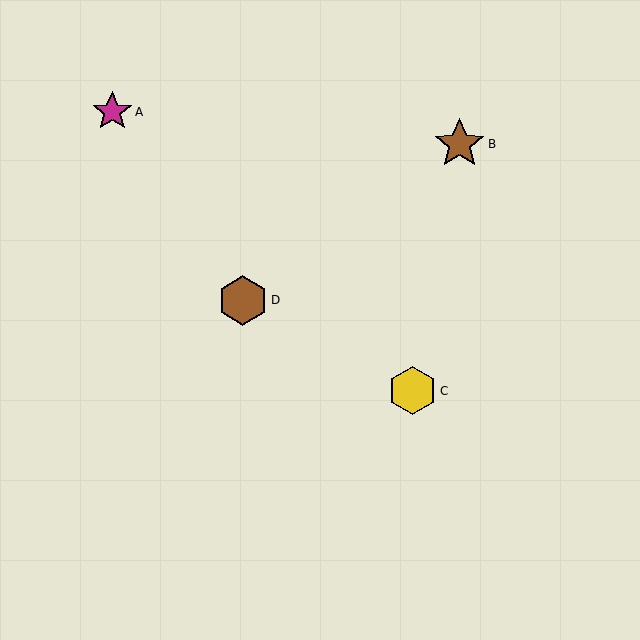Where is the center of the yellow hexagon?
The center of the yellow hexagon is at (413, 391).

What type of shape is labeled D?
Shape D is a brown hexagon.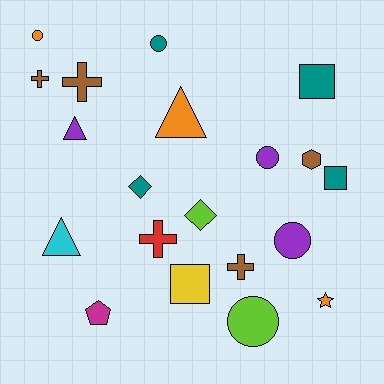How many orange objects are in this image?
There are 3 orange objects.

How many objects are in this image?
There are 20 objects.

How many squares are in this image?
There are 3 squares.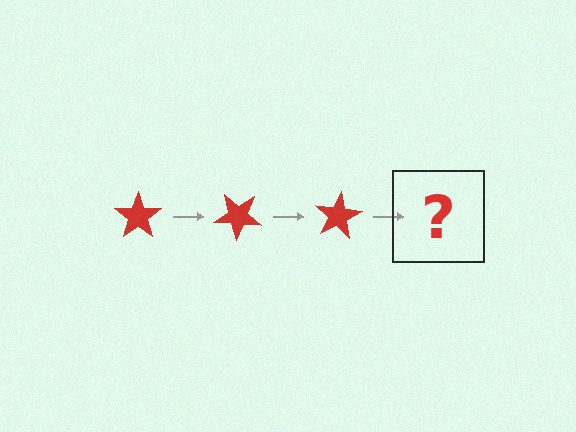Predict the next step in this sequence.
The next step is a red star rotated 120 degrees.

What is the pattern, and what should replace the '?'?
The pattern is that the star rotates 40 degrees each step. The '?' should be a red star rotated 120 degrees.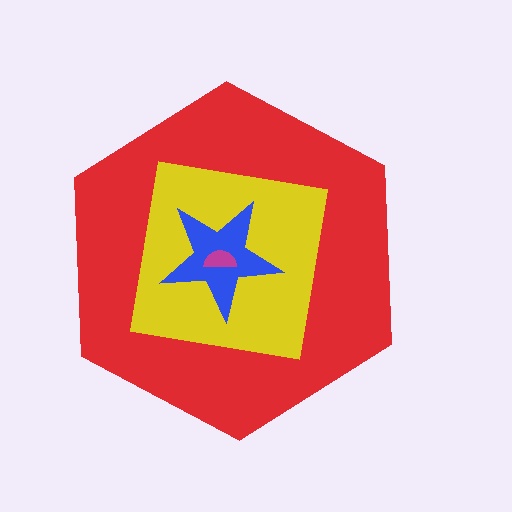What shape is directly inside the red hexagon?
The yellow square.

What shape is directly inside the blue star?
The magenta semicircle.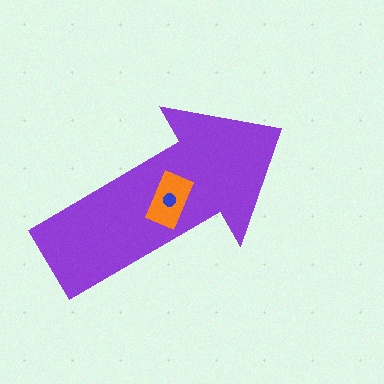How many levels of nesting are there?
3.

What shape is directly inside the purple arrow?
The orange rectangle.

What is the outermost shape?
The purple arrow.